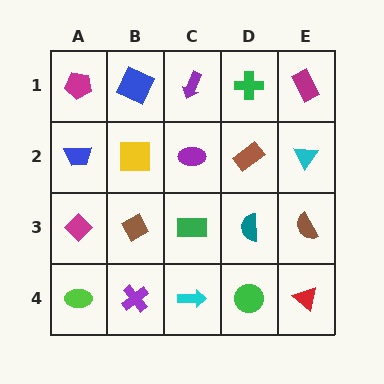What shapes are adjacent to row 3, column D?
A brown rectangle (row 2, column D), a green circle (row 4, column D), a green rectangle (row 3, column C), a brown semicircle (row 3, column E).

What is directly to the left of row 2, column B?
A blue trapezoid.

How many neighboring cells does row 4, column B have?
3.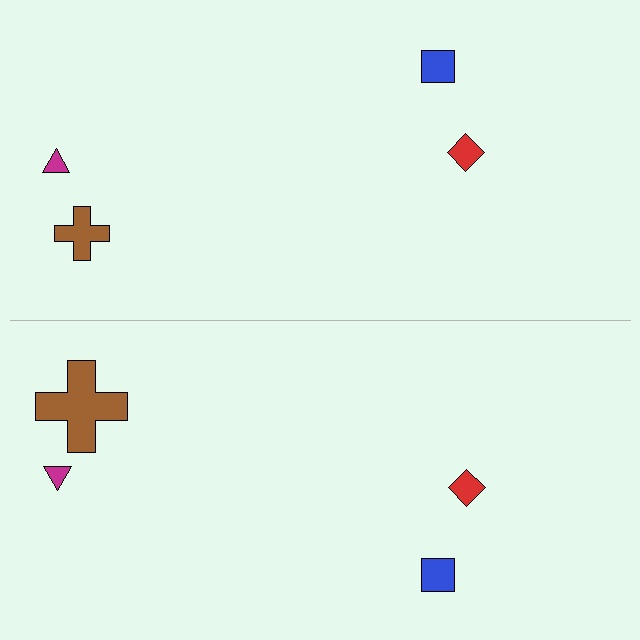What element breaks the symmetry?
The brown cross on the bottom side has a different size than its mirror counterpart.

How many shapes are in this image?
There are 8 shapes in this image.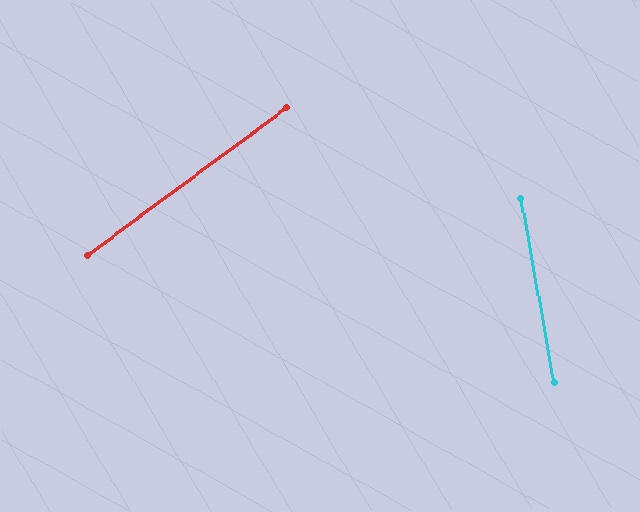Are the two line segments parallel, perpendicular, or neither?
Neither parallel nor perpendicular — they differ by about 64°.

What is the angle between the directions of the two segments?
Approximately 64 degrees.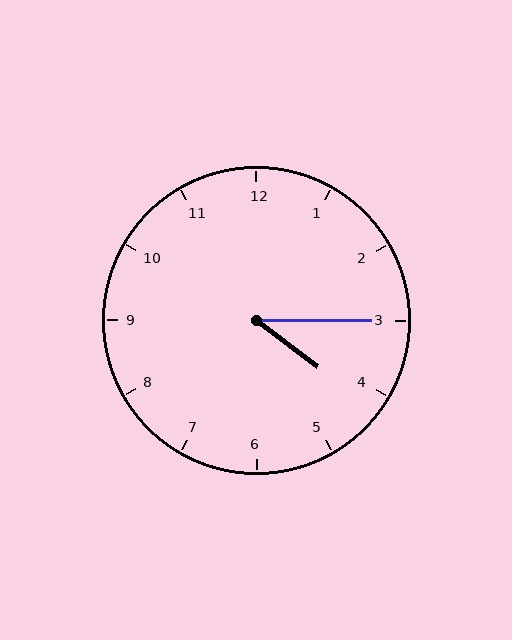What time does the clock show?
4:15.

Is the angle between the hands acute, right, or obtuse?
It is acute.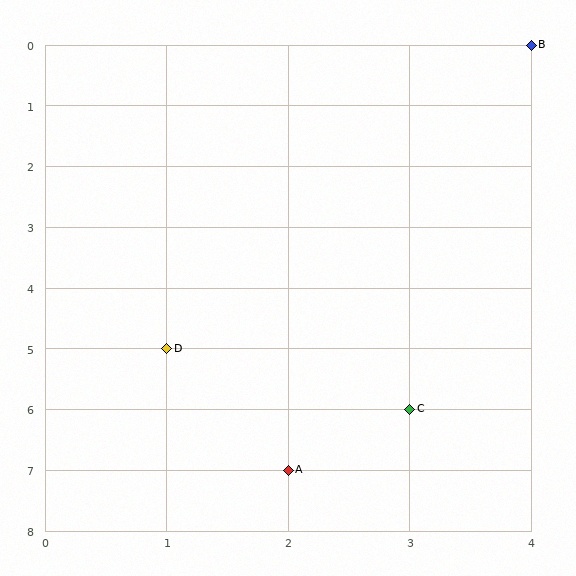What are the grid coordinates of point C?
Point C is at grid coordinates (3, 6).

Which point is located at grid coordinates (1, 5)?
Point D is at (1, 5).